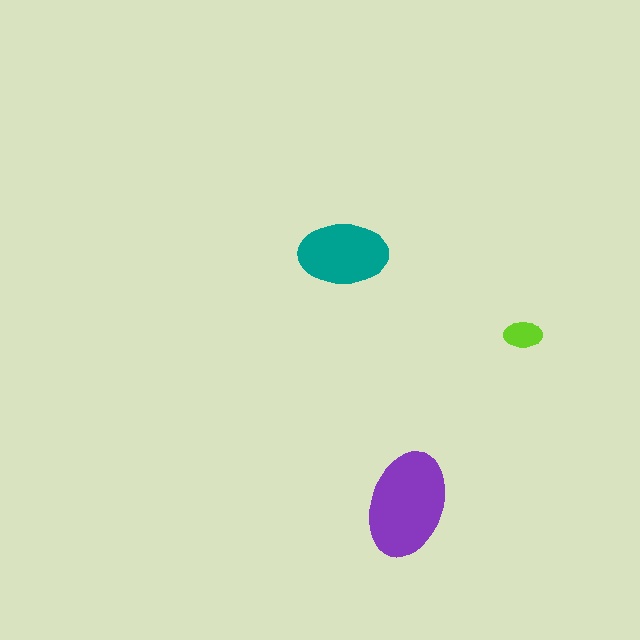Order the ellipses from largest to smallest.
the purple one, the teal one, the lime one.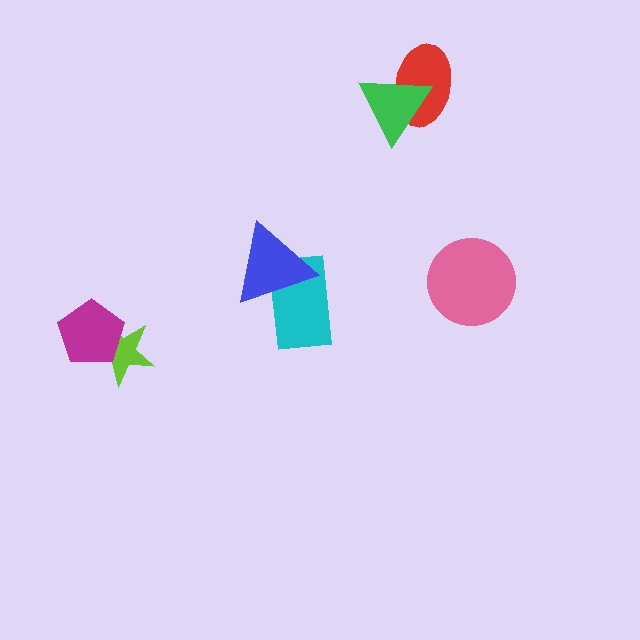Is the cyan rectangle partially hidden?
Yes, it is partially covered by another shape.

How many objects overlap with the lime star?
1 object overlaps with the lime star.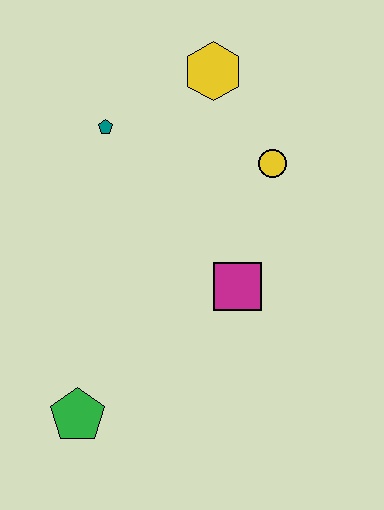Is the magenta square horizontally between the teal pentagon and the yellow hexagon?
No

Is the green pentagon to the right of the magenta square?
No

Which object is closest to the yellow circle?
The yellow hexagon is closest to the yellow circle.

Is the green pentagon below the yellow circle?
Yes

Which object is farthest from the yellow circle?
The green pentagon is farthest from the yellow circle.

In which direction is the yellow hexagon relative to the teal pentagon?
The yellow hexagon is to the right of the teal pentagon.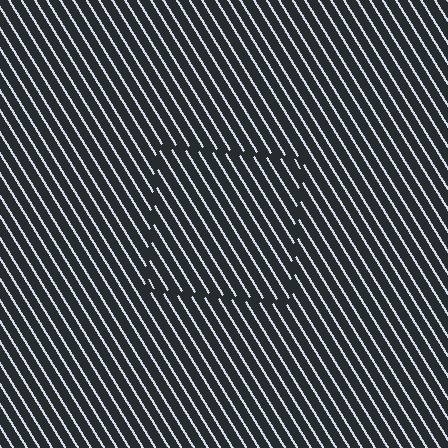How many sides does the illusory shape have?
4 sides — the line-ends trace a square.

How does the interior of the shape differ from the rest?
The interior of the shape contains the same grating, shifted by half a period — the contour is defined by the phase discontinuity where line-ends from the inner and outer gratings abut.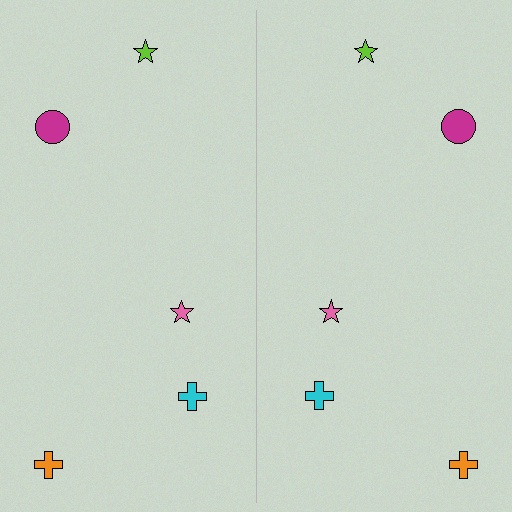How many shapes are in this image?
There are 10 shapes in this image.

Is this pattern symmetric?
Yes, this pattern has bilateral (reflection) symmetry.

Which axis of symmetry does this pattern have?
The pattern has a vertical axis of symmetry running through the center of the image.